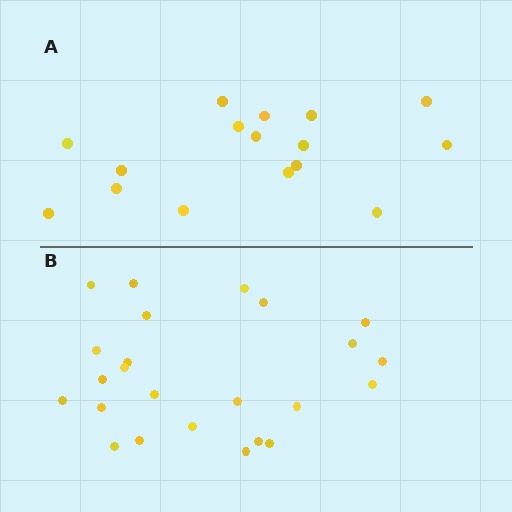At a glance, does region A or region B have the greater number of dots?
Region B (the bottom region) has more dots.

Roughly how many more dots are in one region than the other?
Region B has roughly 8 or so more dots than region A.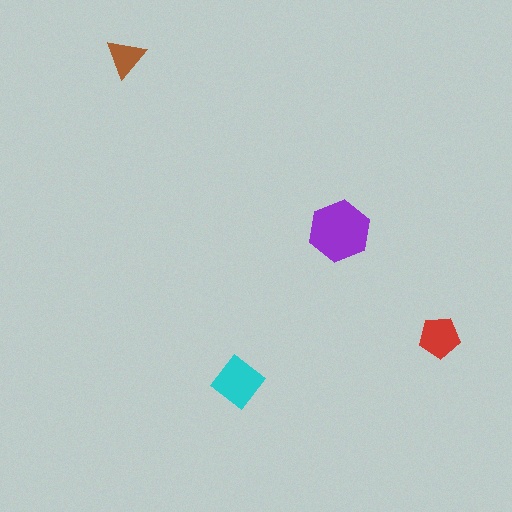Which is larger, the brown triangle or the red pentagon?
The red pentagon.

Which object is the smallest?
The brown triangle.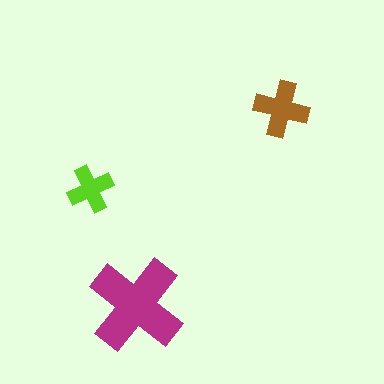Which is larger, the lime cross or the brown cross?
The brown one.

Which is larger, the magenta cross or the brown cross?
The magenta one.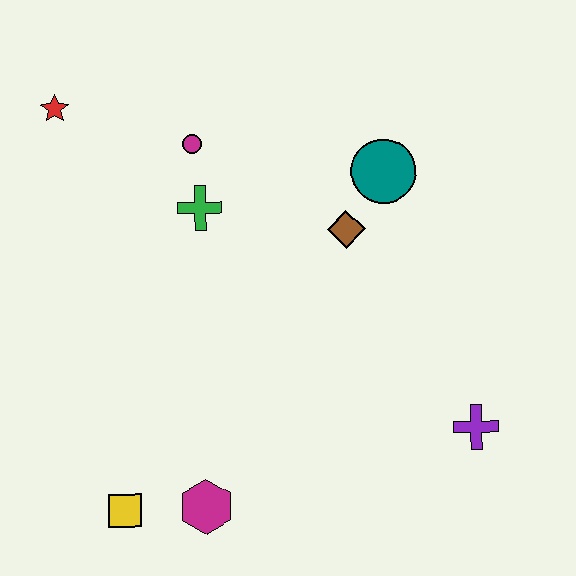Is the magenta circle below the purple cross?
No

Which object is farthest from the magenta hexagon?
The red star is farthest from the magenta hexagon.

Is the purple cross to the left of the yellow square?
No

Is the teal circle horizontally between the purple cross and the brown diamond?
Yes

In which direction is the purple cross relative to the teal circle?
The purple cross is below the teal circle.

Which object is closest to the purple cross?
The brown diamond is closest to the purple cross.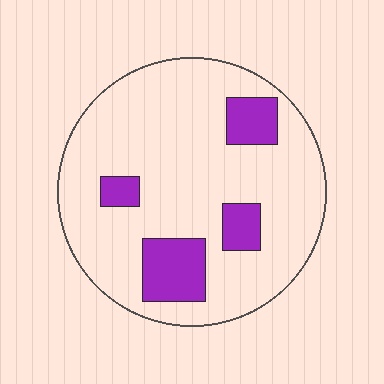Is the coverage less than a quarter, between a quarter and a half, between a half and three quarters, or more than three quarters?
Less than a quarter.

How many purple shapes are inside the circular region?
4.